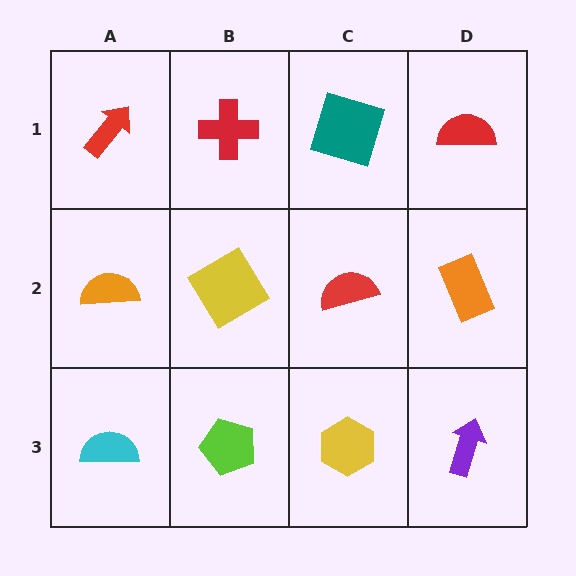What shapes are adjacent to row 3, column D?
An orange rectangle (row 2, column D), a yellow hexagon (row 3, column C).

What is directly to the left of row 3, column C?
A lime pentagon.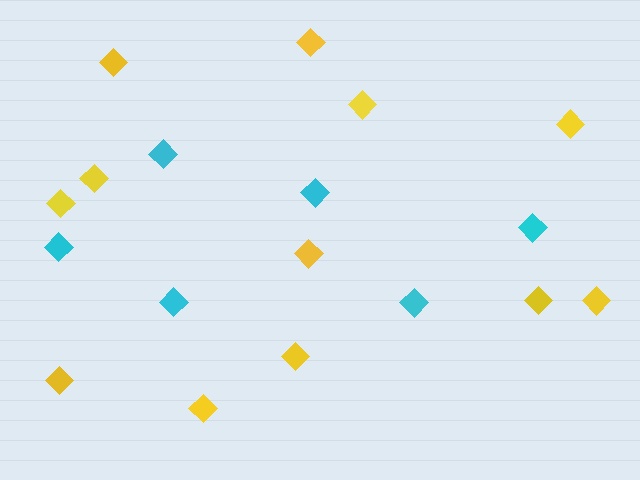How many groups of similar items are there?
There are 2 groups: one group of cyan diamonds (6) and one group of yellow diamonds (12).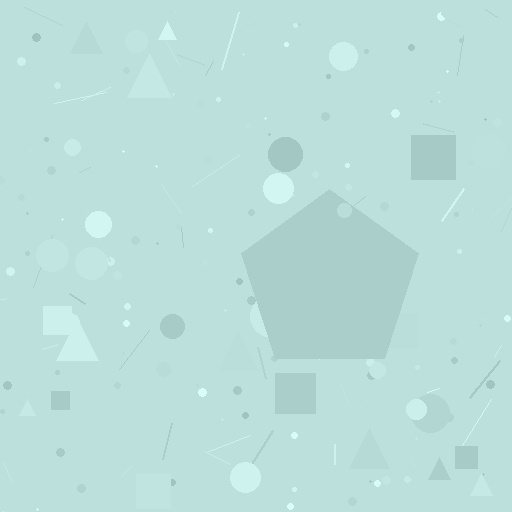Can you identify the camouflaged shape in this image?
The camouflaged shape is a pentagon.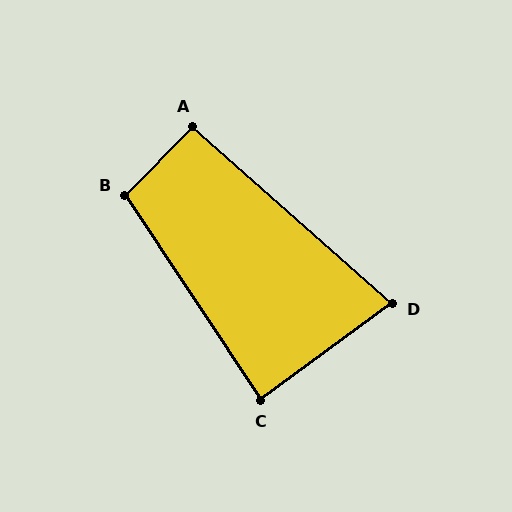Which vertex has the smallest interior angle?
D, at approximately 78 degrees.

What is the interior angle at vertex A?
Approximately 93 degrees (approximately right).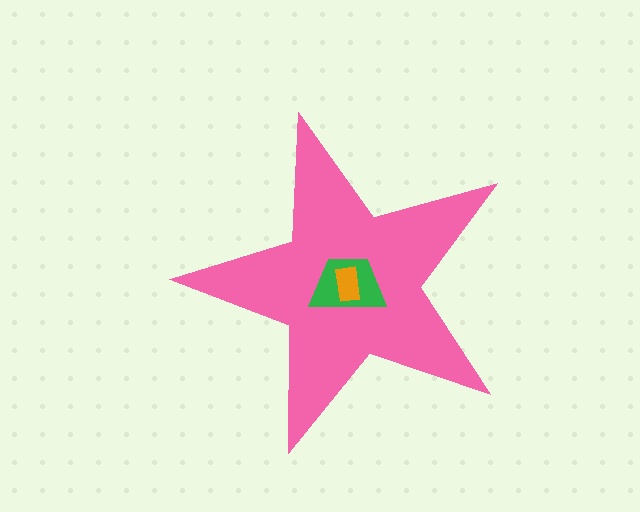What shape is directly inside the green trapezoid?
The orange rectangle.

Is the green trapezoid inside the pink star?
Yes.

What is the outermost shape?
The pink star.